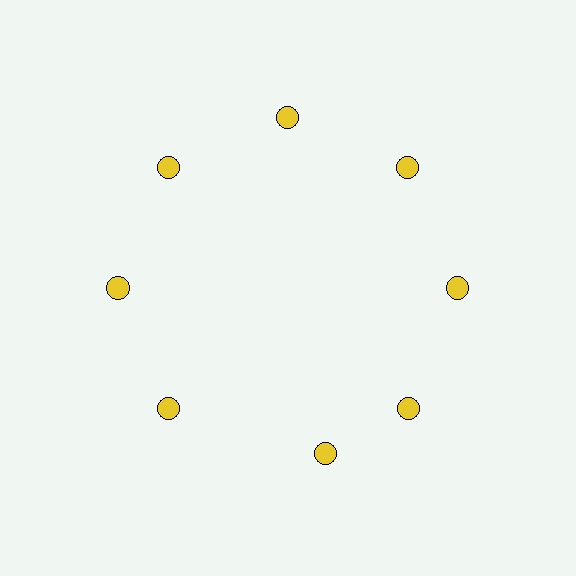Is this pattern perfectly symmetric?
No. The 8 yellow circles are arranged in a ring, but one element near the 6 o'clock position is rotated out of alignment along the ring, breaking the 8-fold rotational symmetry.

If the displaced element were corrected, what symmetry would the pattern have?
It would have 8-fold rotational symmetry — the pattern would map onto itself every 45 degrees.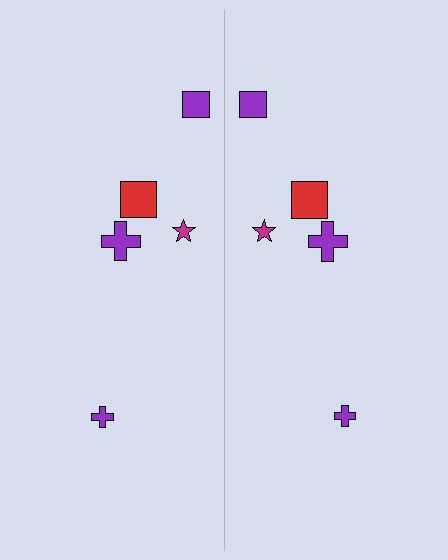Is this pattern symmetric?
Yes, this pattern has bilateral (reflection) symmetry.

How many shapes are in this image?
There are 10 shapes in this image.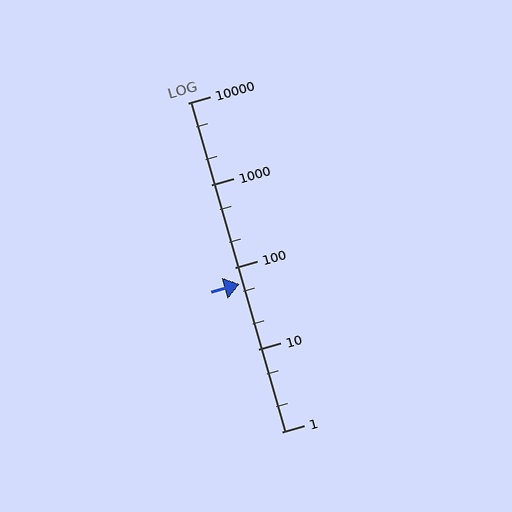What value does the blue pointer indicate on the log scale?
The pointer indicates approximately 63.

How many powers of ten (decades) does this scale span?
The scale spans 4 decades, from 1 to 10000.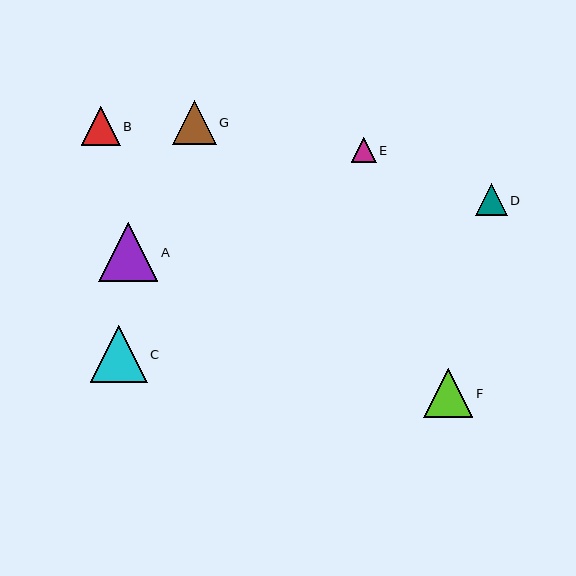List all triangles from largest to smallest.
From largest to smallest: A, C, F, G, B, D, E.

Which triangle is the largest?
Triangle A is the largest with a size of approximately 59 pixels.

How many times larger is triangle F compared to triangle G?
Triangle F is approximately 1.1 times the size of triangle G.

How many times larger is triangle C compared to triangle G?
Triangle C is approximately 1.3 times the size of triangle G.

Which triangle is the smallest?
Triangle E is the smallest with a size of approximately 25 pixels.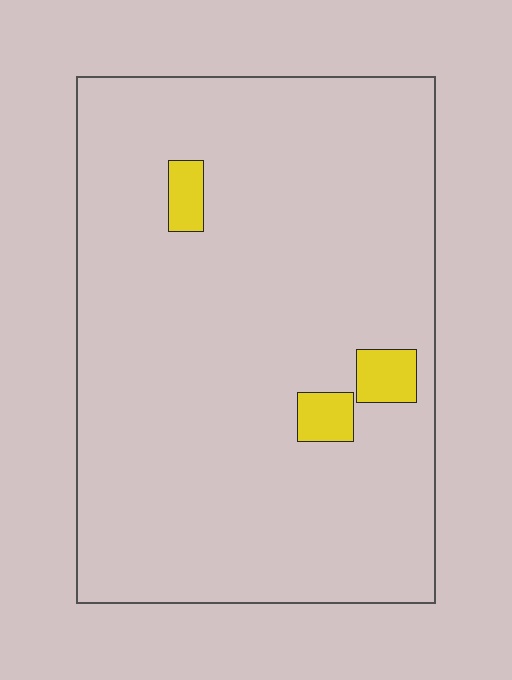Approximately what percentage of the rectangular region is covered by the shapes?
Approximately 5%.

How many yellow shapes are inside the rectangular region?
3.